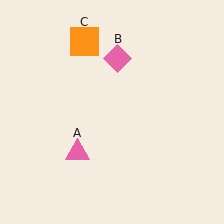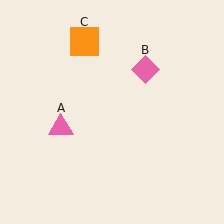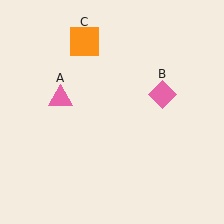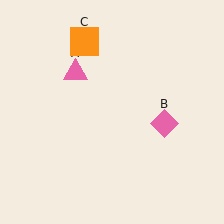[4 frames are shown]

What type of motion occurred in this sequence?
The pink triangle (object A), pink diamond (object B) rotated clockwise around the center of the scene.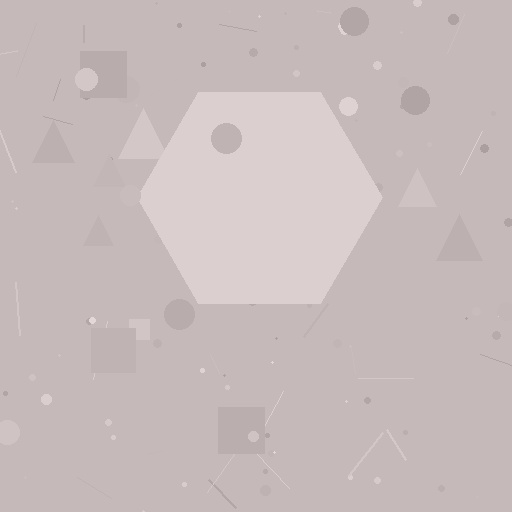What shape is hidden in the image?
A hexagon is hidden in the image.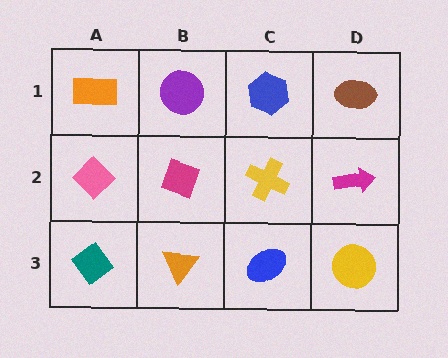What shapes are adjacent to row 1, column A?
A pink diamond (row 2, column A), a purple circle (row 1, column B).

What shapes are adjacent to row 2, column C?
A blue hexagon (row 1, column C), a blue ellipse (row 3, column C), a magenta diamond (row 2, column B), a magenta arrow (row 2, column D).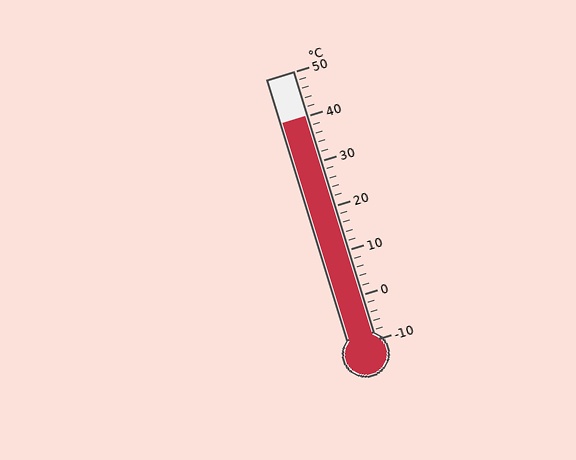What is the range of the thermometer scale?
The thermometer scale ranges from -10°C to 50°C.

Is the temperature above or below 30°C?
The temperature is above 30°C.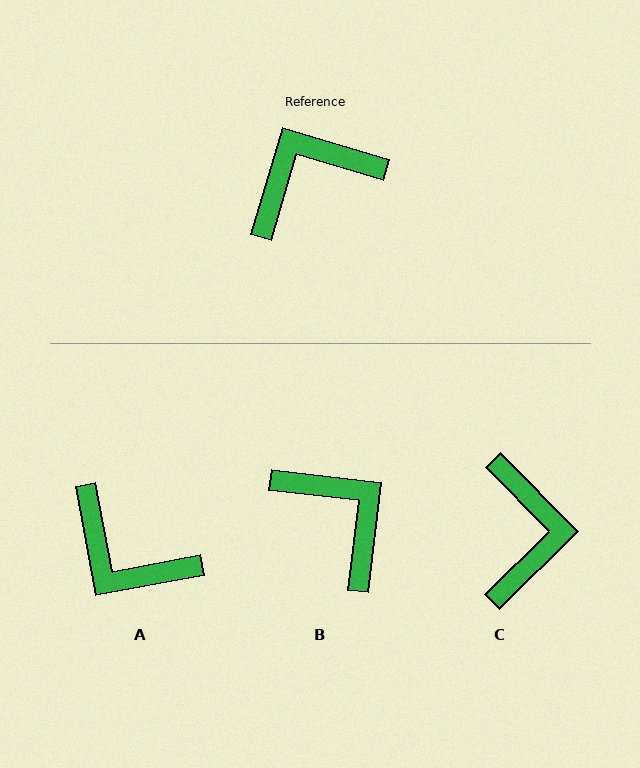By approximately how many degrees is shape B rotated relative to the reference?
Approximately 80 degrees clockwise.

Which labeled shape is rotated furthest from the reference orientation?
C, about 119 degrees away.